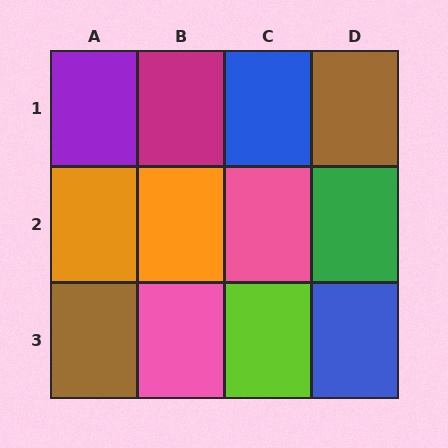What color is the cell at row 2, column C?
Pink.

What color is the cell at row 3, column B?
Pink.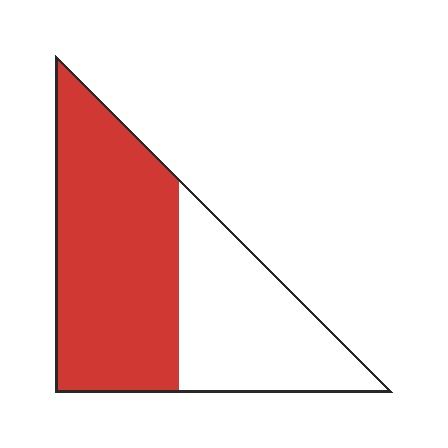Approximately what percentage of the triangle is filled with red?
Approximately 60%.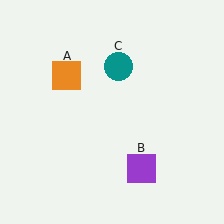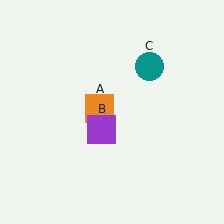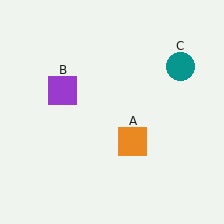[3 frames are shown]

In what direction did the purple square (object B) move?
The purple square (object B) moved up and to the left.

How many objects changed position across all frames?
3 objects changed position: orange square (object A), purple square (object B), teal circle (object C).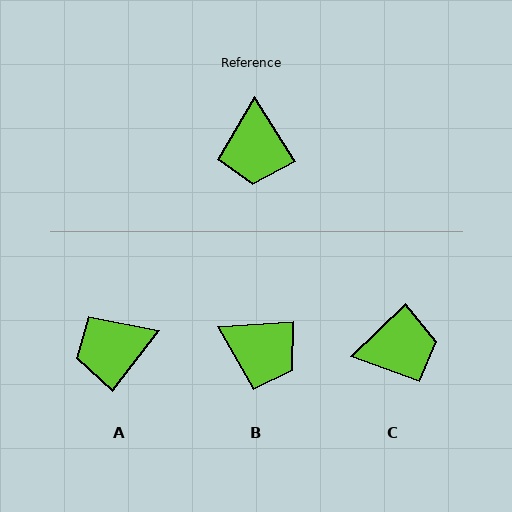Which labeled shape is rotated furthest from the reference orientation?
C, about 101 degrees away.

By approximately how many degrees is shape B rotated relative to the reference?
Approximately 62 degrees counter-clockwise.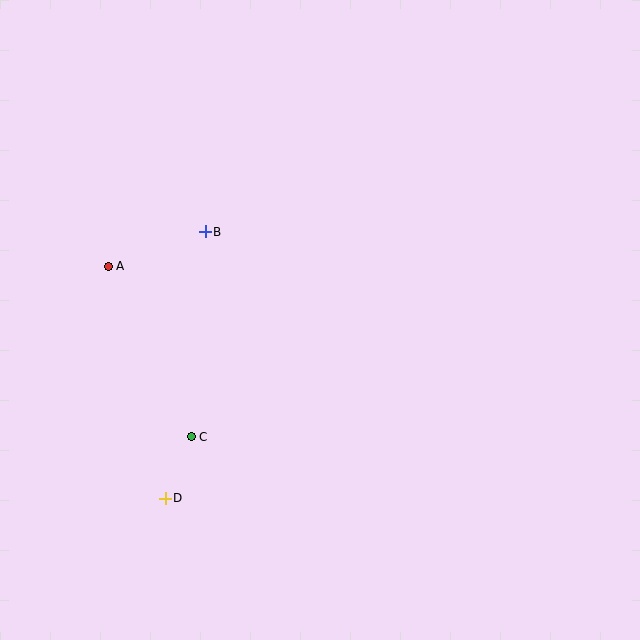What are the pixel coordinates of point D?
Point D is at (165, 498).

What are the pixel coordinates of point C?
Point C is at (191, 437).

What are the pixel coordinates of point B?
Point B is at (205, 232).